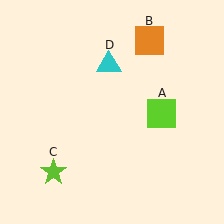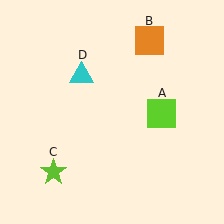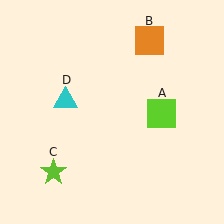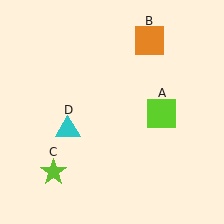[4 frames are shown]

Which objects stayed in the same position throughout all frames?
Lime square (object A) and orange square (object B) and lime star (object C) remained stationary.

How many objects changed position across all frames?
1 object changed position: cyan triangle (object D).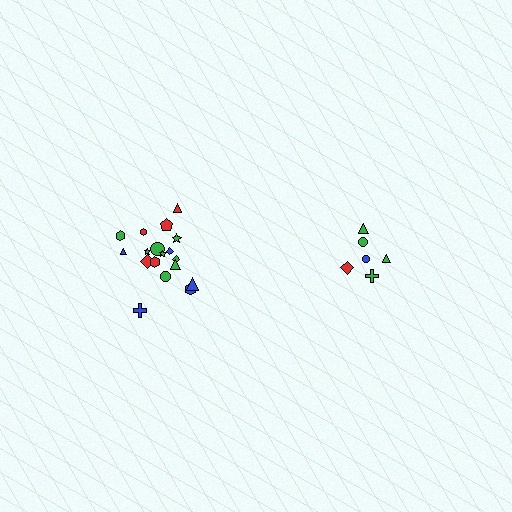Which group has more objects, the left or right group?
The left group.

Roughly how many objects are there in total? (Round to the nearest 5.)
Roughly 25 objects in total.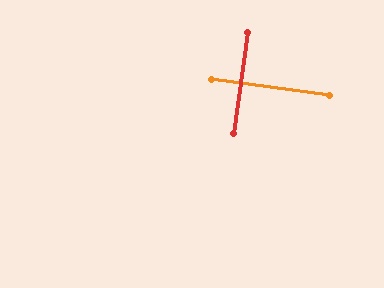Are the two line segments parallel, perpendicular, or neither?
Perpendicular — they meet at approximately 89°.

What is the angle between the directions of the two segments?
Approximately 89 degrees.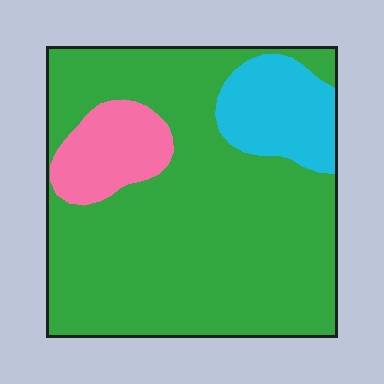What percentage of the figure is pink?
Pink covers 11% of the figure.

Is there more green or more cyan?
Green.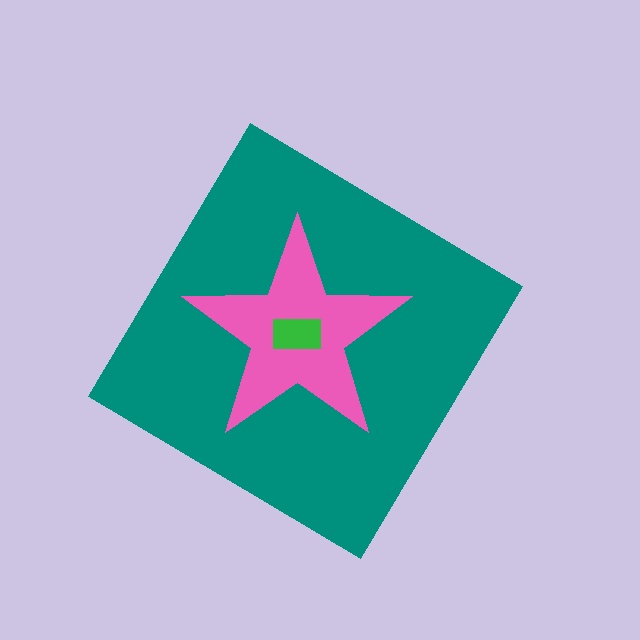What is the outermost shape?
The teal diamond.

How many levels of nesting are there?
3.